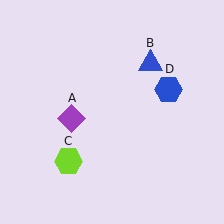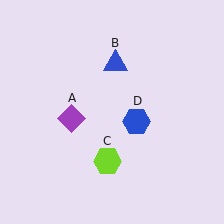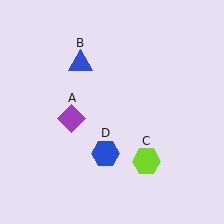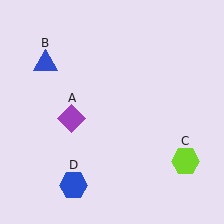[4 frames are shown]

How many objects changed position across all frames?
3 objects changed position: blue triangle (object B), lime hexagon (object C), blue hexagon (object D).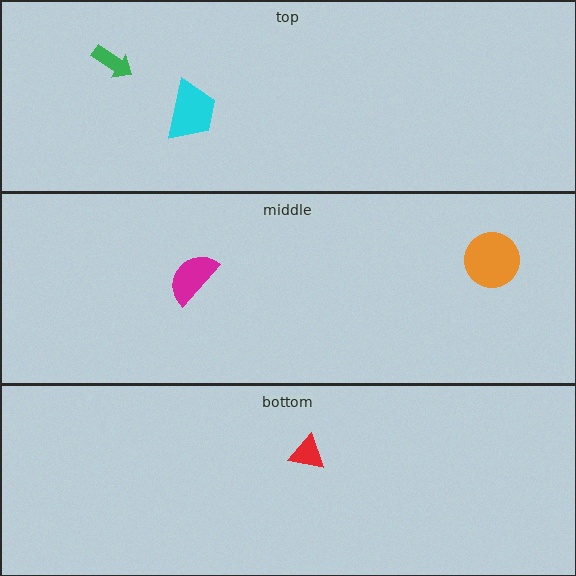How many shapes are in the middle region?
2.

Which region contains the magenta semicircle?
The middle region.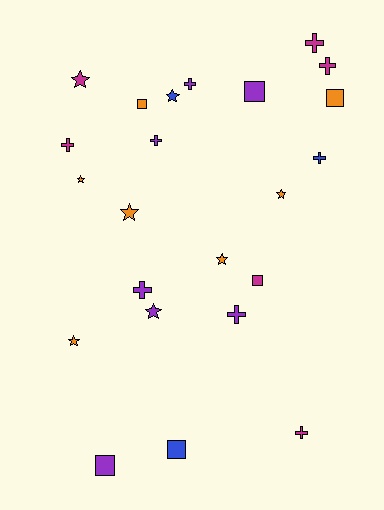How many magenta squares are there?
There is 1 magenta square.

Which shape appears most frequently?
Cross, with 9 objects.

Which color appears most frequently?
Purple, with 7 objects.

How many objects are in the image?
There are 23 objects.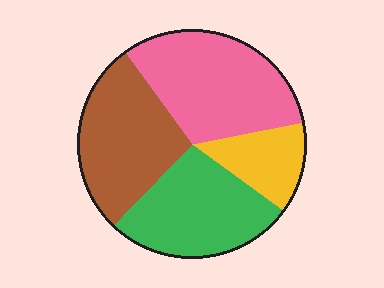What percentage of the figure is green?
Green covers 27% of the figure.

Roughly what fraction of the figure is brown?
Brown takes up about one quarter (1/4) of the figure.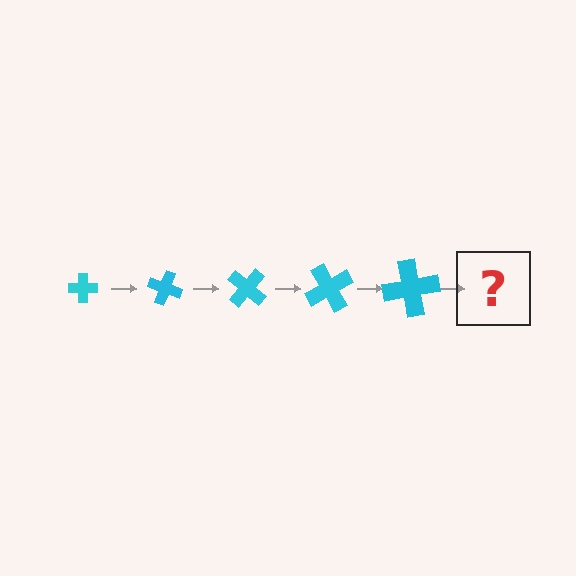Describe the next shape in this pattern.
It should be a cross, larger than the previous one and rotated 100 degrees from the start.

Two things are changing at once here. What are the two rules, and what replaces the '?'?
The two rules are that the cross grows larger each step and it rotates 20 degrees each step. The '?' should be a cross, larger than the previous one and rotated 100 degrees from the start.